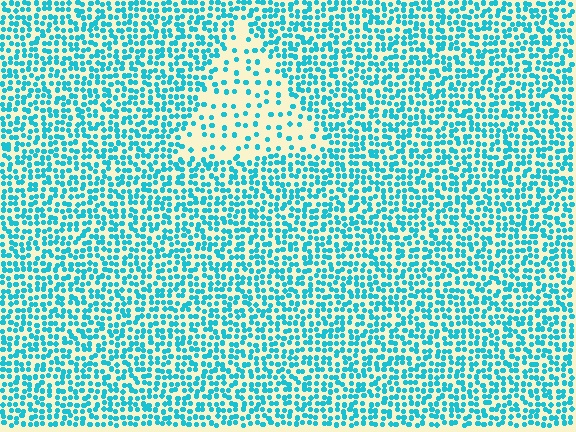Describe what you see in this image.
The image contains small cyan elements arranged at two different densities. A triangle-shaped region is visible where the elements are less densely packed than the surrounding area.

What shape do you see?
I see a triangle.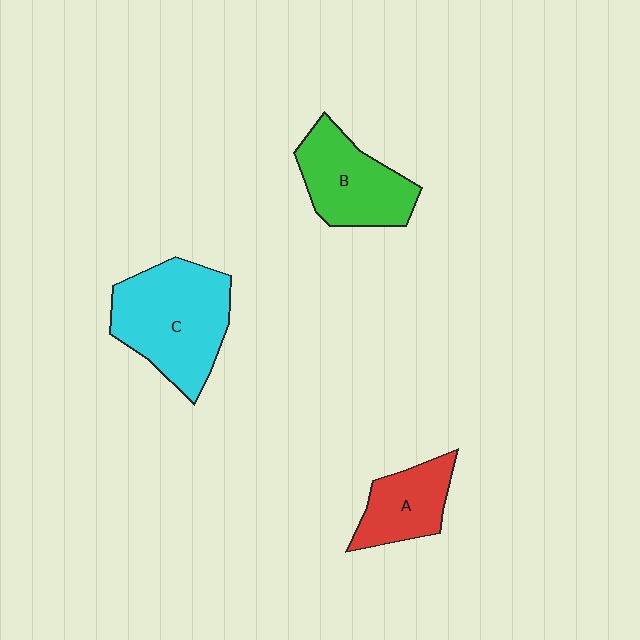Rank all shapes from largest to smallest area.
From largest to smallest: C (cyan), B (green), A (red).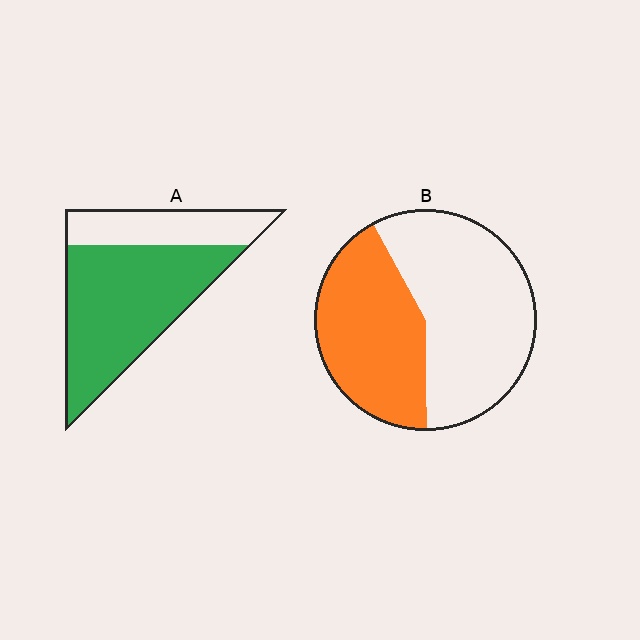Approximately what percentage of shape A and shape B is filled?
A is approximately 70% and B is approximately 40%.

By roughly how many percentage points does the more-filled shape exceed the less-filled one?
By roughly 30 percentage points (A over B).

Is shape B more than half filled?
No.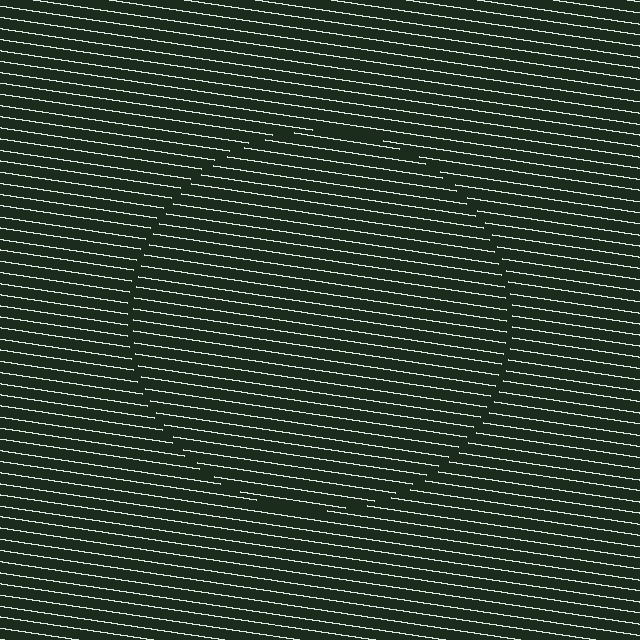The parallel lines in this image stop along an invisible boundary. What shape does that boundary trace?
An illusory circle. The interior of the shape contains the same grating, shifted by half a period — the contour is defined by the phase discontinuity where line-ends from the inner and outer gratings abut.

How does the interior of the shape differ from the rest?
The interior of the shape contains the same grating, shifted by half a period — the contour is defined by the phase discontinuity where line-ends from the inner and outer gratings abut.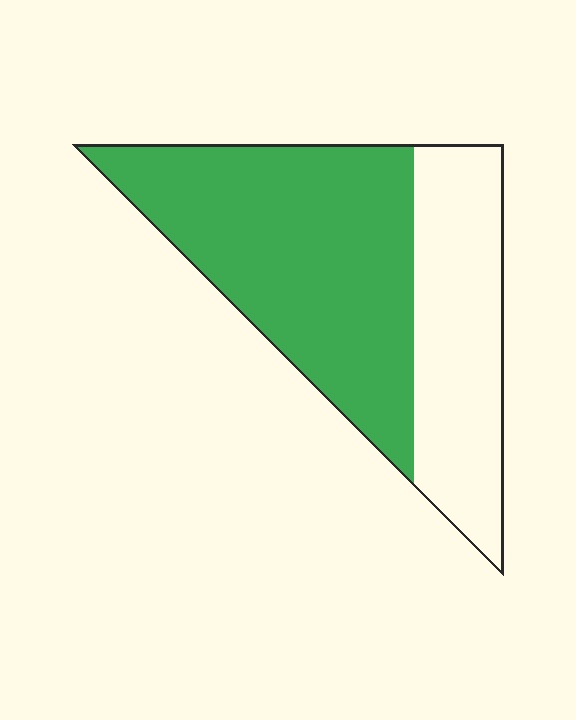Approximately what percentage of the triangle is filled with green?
Approximately 65%.